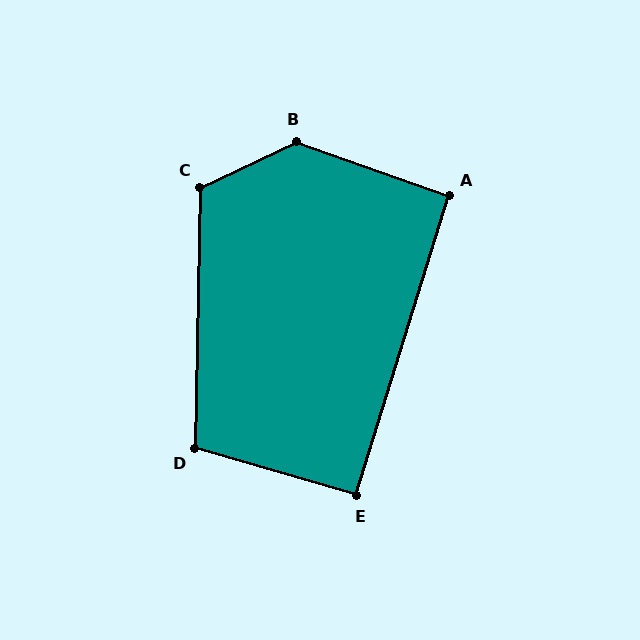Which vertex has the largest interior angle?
B, at approximately 136 degrees.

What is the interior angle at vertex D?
Approximately 105 degrees (obtuse).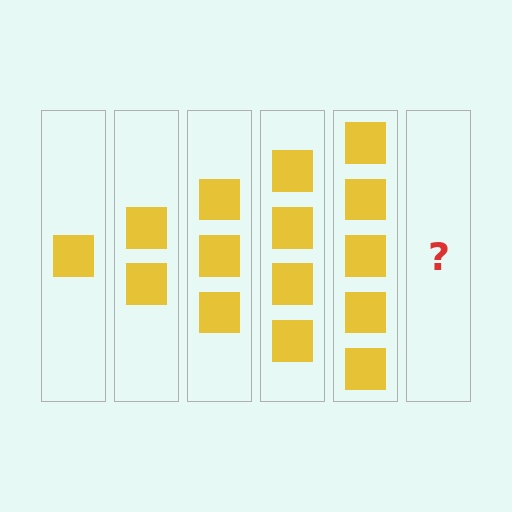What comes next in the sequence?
The next element should be 6 squares.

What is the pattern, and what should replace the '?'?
The pattern is that each step adds one more square. The '?' should be 6 squares.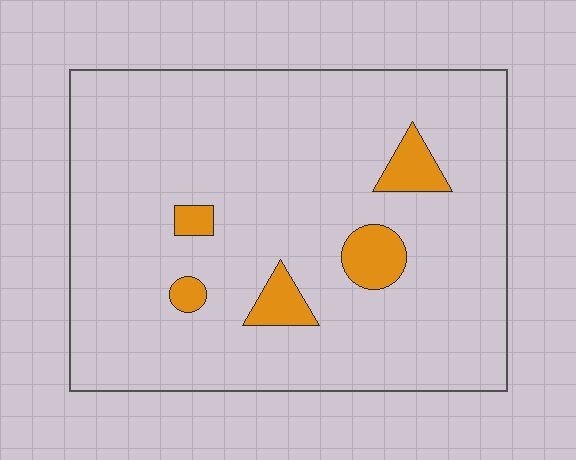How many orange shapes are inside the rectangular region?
5.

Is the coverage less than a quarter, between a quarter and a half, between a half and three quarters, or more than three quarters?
Less than a quarter.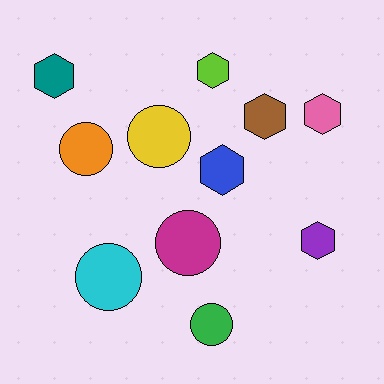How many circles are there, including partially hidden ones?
There are 5 circles.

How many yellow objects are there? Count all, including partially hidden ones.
There is 1 yellow object.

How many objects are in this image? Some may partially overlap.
There are 11 objects.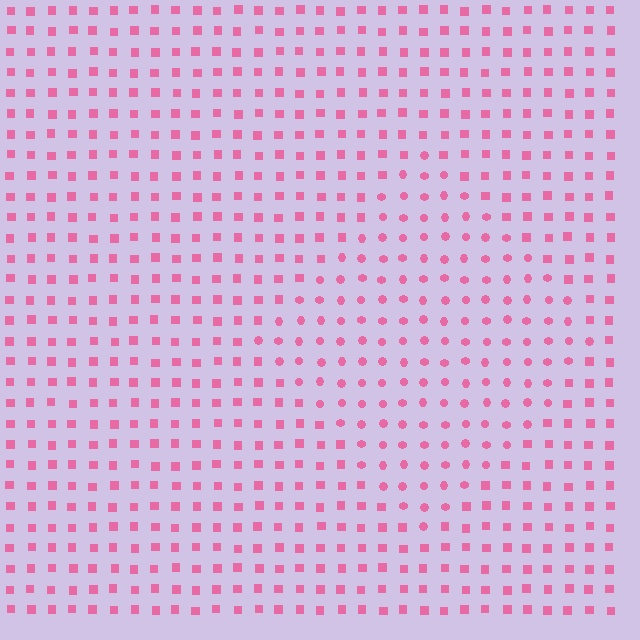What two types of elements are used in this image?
The image uses circles inside the diamond region and squares outside it.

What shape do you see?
I see a diamond.